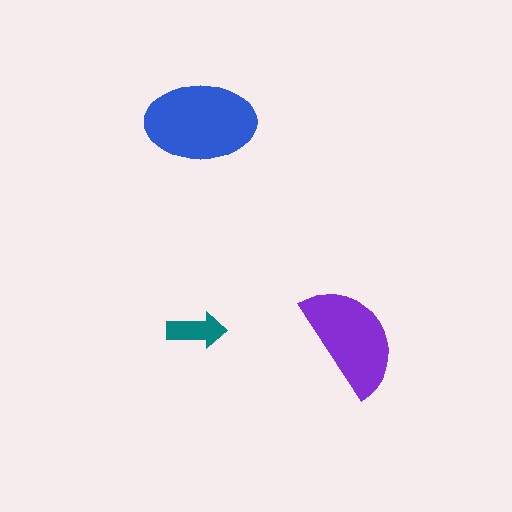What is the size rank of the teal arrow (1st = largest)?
3rd.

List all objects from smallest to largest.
The teal arrow, the purple semicircle, the blue ellipse.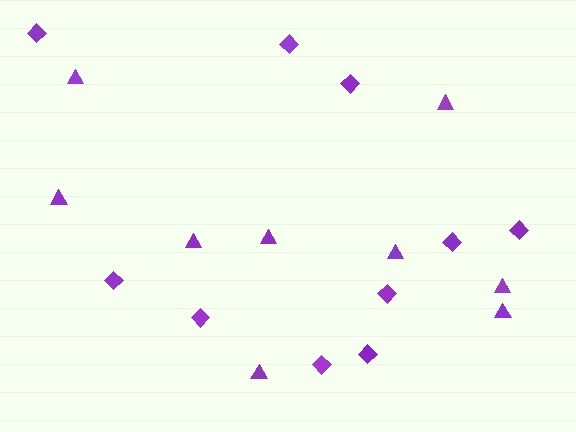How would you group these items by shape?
There are 2 groups: one group of triangles (9) and one group of diamonds (10).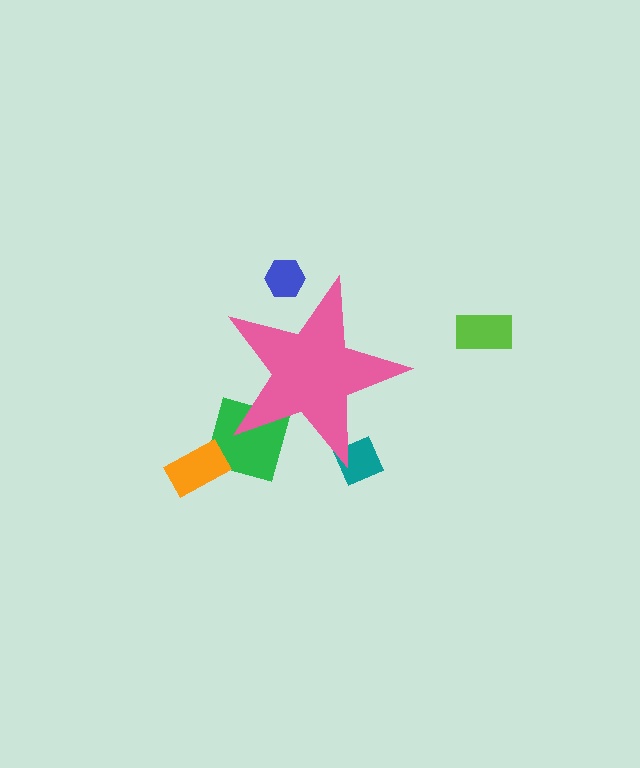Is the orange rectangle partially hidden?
No, the orange rectangle is fully visible.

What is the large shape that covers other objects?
A pink star.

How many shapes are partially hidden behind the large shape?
3 shapes are partially hidden.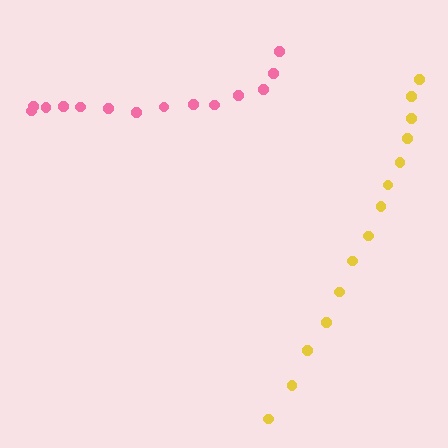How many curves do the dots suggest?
There are 2 distinct paths.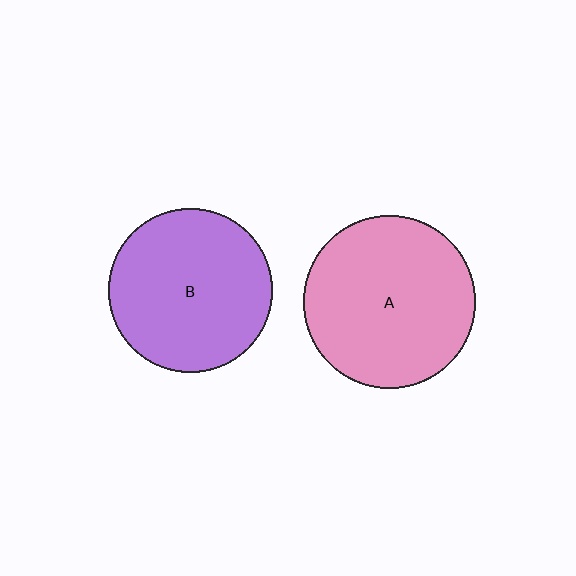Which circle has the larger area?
Circle A (pink).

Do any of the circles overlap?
No, none of the circles overlap.